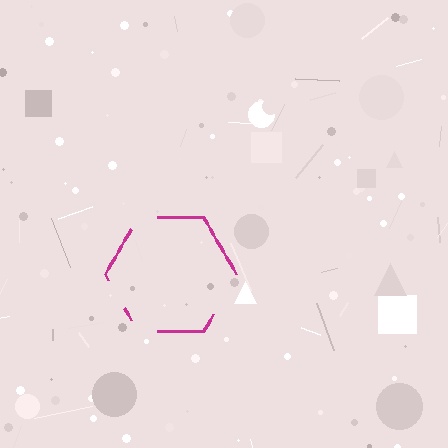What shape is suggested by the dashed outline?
The dashed outline suggests a hexagon.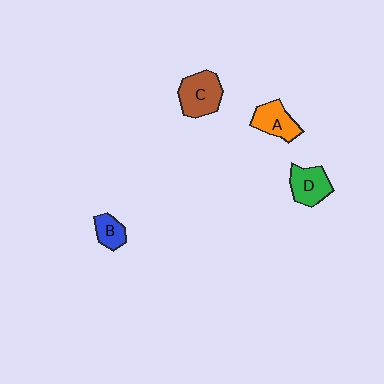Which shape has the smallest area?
Shape B (blue).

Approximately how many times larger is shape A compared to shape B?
Approximately 1.5 times.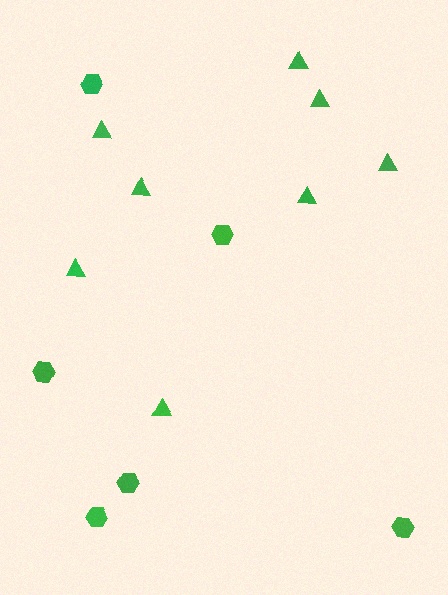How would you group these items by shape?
There are 2 groups: one group of hexagons (6) and one group of triangles (8).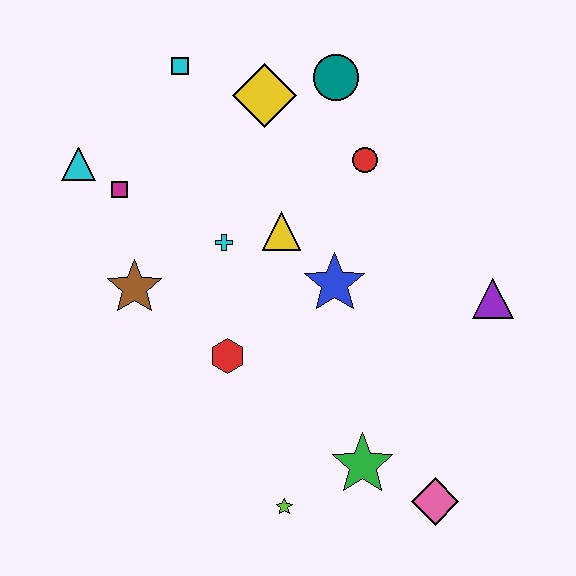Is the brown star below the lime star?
No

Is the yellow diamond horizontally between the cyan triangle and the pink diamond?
Yes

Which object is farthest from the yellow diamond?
The pink diamond is farthest from the yellow diamond.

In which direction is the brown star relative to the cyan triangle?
The brown star is below the cyan triangle.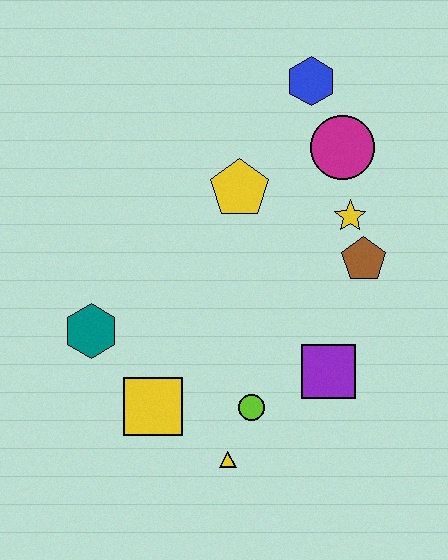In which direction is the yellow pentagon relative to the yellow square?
The yellow pentagon is above the yellow square.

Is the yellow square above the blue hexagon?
No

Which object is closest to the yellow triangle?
The lime circle is closest to the yellow triangle.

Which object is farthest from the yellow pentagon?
The yellow triangle is farthest from the yellow pentagon.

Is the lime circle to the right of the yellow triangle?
Yes